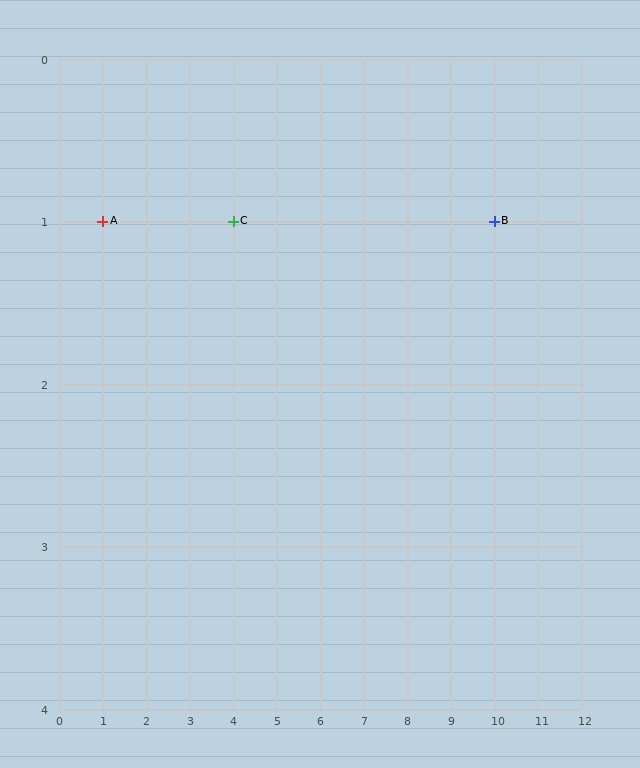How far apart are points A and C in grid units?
Points A and C are 3 columns apart.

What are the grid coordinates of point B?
Point B is at grid coordinates (10, 1).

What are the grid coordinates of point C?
Point C is at grid coordinates (4, 1).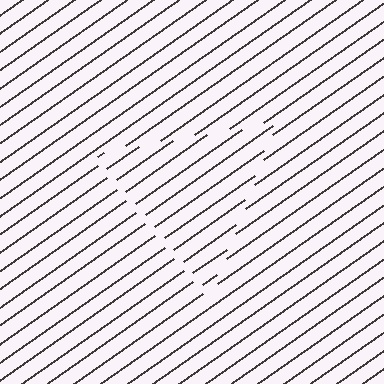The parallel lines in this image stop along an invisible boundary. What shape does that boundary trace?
An illusory triangle. The interior of the shape contains the same grating, shifted by half a period — the contour is defined by the phase discontinuity where line-ends from the inner and outer gratings abut.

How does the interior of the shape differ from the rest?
The interior of the shape contains the same grating, shifted by half a period — the contour is defined by the phase discontinuity where line-ends from the inner and outer gratings abut.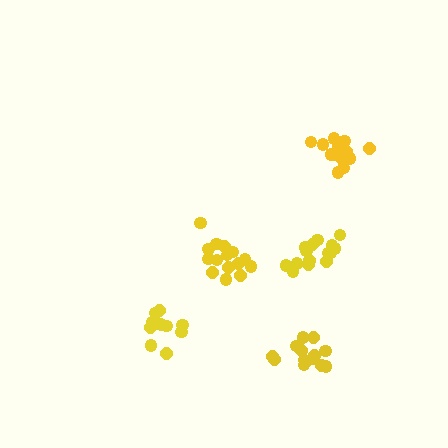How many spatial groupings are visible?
There are 5 spatial groupings.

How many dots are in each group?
Group 1: 11 dots, Group 2: 15 dots, Group 3: 14 dots, Group 4: 15 dots, Group 5: 15 dots (70 total).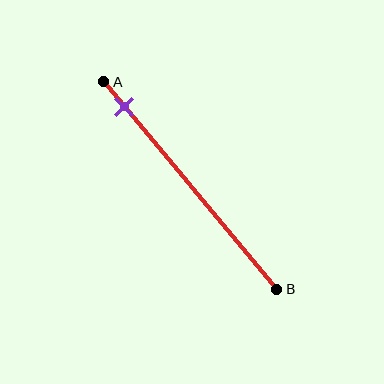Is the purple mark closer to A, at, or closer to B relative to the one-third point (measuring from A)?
The purple mark is closer to point A than the one-third point of segment AB.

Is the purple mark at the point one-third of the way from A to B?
No, the mark is at about 10% from A, not at the 33% one-third point.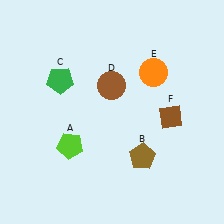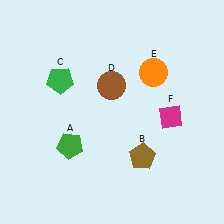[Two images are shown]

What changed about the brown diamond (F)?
In Image 1, F is brown. In Image 2, it changed to magenta.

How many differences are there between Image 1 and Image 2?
There are 2 differences between the two images.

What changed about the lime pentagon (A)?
In Image 1, A is lime. In Image 2, it changed to green.